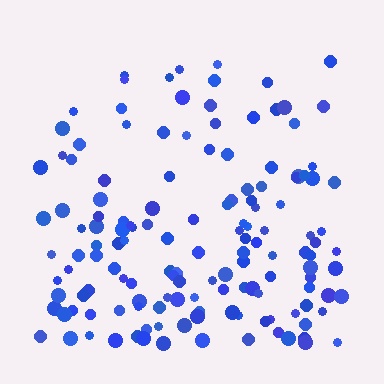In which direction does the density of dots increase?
From top to bottom, with the bottom side densest.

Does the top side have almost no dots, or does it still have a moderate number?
Still a moderate number, just noticeably fewer than the bottom.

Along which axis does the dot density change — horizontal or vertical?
Vertical.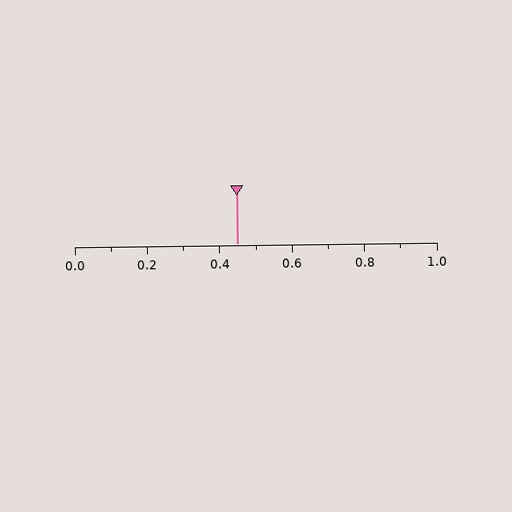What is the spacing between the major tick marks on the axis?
The major ticks are spaced 0.2 apart.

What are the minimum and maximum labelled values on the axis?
The axis runs from 0.0 to 1.0.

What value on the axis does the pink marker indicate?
The marker indicates approximately 0.45.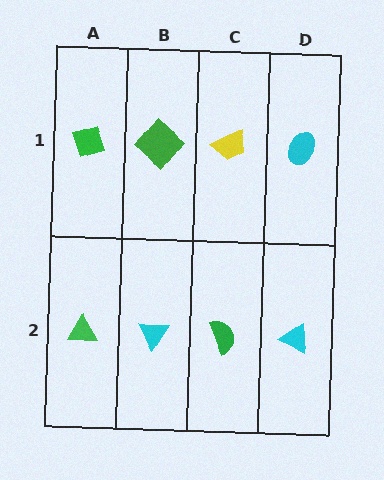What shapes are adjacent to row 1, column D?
A cyan triangle (row 2, column D), a yellow trapezoid (row 1, column C).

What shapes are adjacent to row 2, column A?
A green diamond (row 1, column A), a cyan triangle (row 2, column B).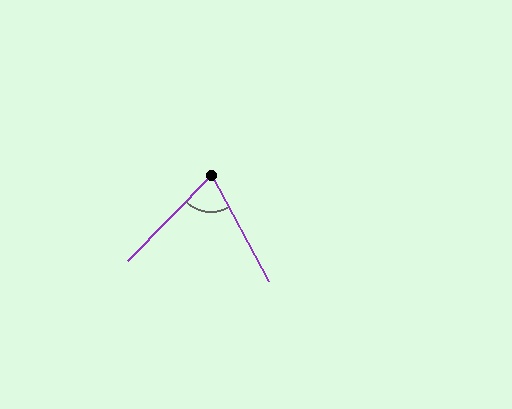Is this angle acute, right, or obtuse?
It is acute.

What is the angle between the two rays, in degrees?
Approximately 73 degrees.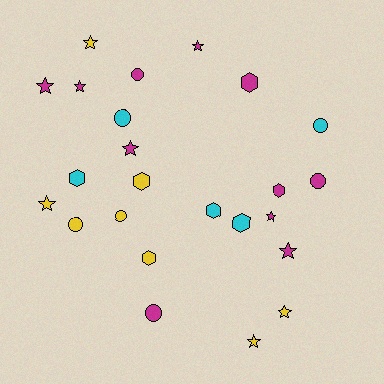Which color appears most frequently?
Magenta, with 11 objects.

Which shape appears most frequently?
Star, with 10 objects.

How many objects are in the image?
There are 24 objects.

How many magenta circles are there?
There are 3 magenta circles.